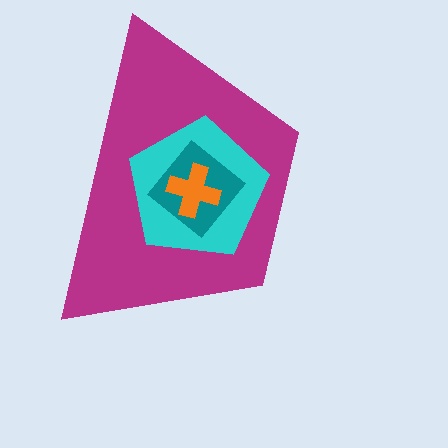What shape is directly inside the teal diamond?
The orange cross.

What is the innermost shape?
The orange cross.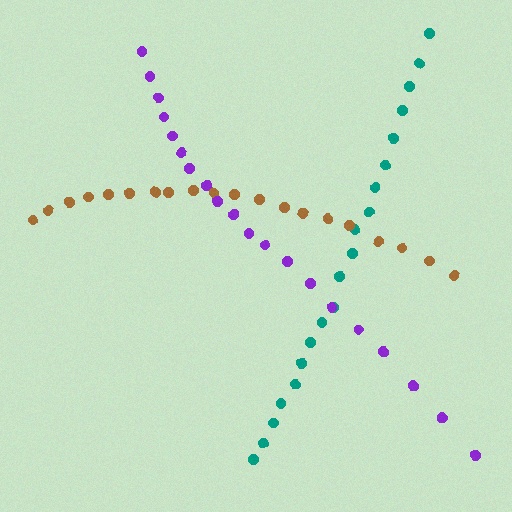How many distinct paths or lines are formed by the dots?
There are 3 distinct paths.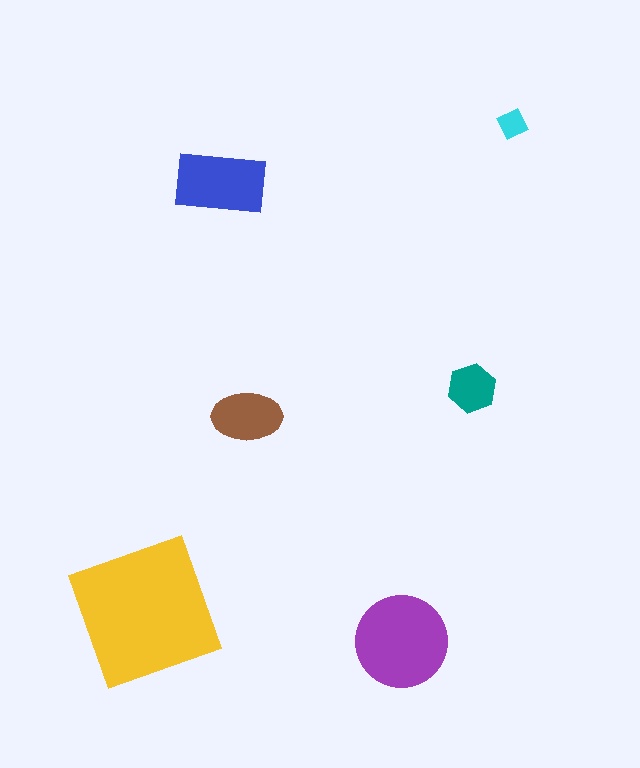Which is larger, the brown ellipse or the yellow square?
The yellow square.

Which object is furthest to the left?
The yellow square is leftmost.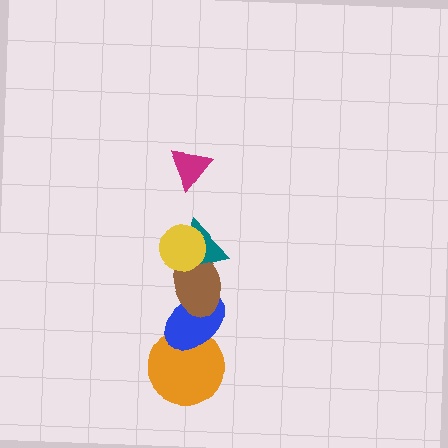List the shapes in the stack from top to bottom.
From top to bottom: the magenta triangle, the yellow circle, the teal triangle, the brown ellipse, the blue ellipse, the orange circle.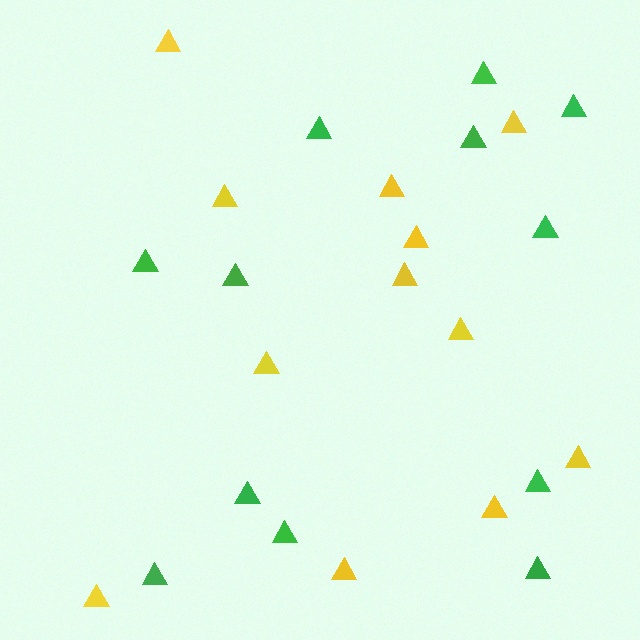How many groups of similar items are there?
There are 2 groups: one group of yellow triangles (12) and one group of green triangles (12).